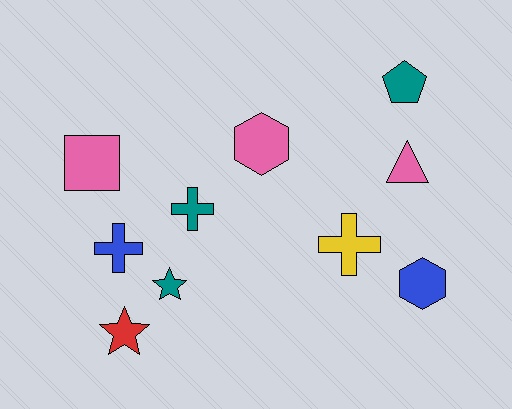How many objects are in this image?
There are 10 objects.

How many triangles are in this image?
There is 1 triangle.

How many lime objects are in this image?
There are no lime objects.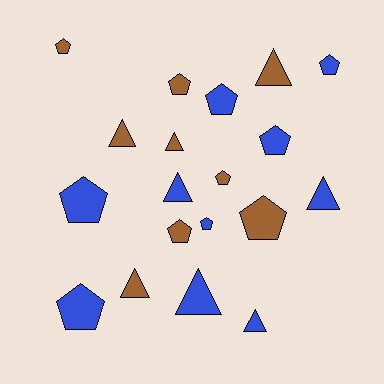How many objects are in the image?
There are 19 objects.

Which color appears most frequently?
Blue, with 10 objects.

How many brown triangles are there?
There are 4 brown triangles.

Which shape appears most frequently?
Pentagon, with 11 objects.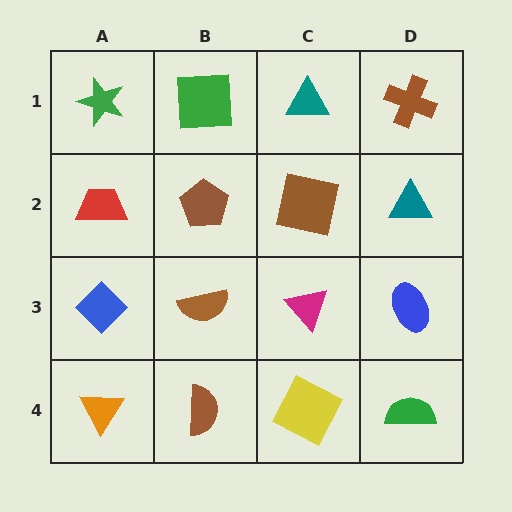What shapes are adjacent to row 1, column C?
A brown square (row 2, column C), a green square (row 1, column B), a brown cross (row 1, column D).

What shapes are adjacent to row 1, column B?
A brown pentagon (row 2, column B), a green star (row 1, column A), a teal triangle (row 1, column C).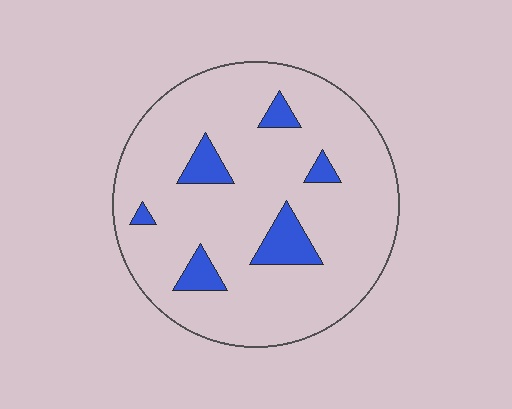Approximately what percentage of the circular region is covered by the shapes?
Approximately 10%.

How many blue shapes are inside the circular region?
6.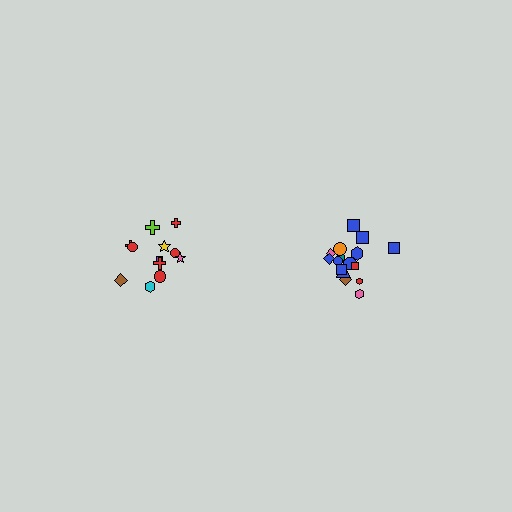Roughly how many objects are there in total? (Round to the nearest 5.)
Roughly 30 objects in total.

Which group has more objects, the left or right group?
The right group.